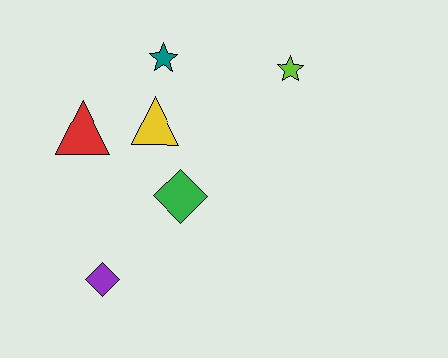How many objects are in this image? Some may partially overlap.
There are 6 objects.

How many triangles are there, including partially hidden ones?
There are 2 triangles.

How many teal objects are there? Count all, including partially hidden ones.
There is 1 teal object.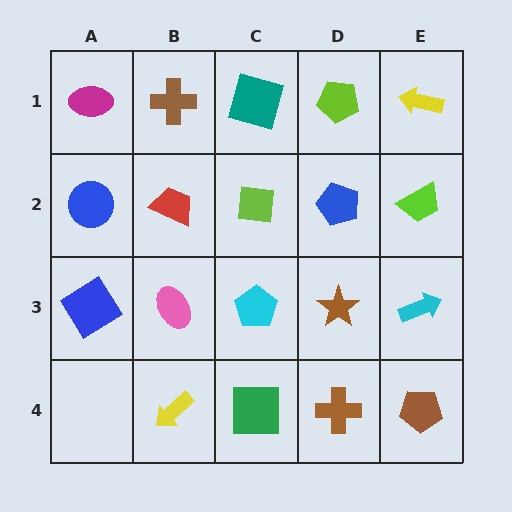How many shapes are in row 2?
5 shapes.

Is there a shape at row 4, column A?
No, that cell is empty.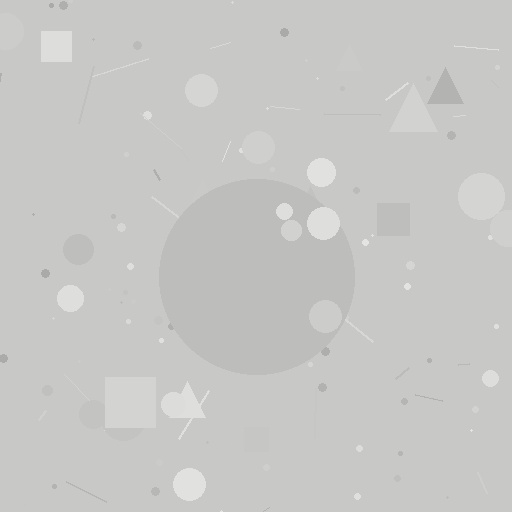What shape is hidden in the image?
A circle is hidden in the image.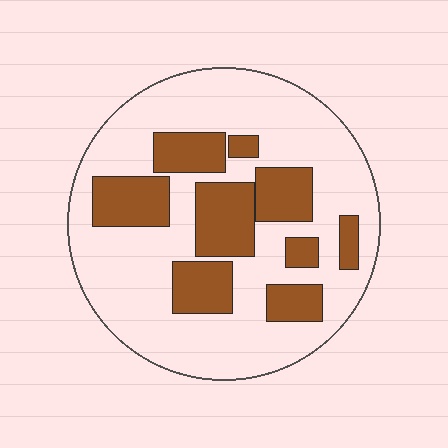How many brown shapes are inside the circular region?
9.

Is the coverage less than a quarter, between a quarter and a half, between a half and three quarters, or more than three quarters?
Between a quarter and a half.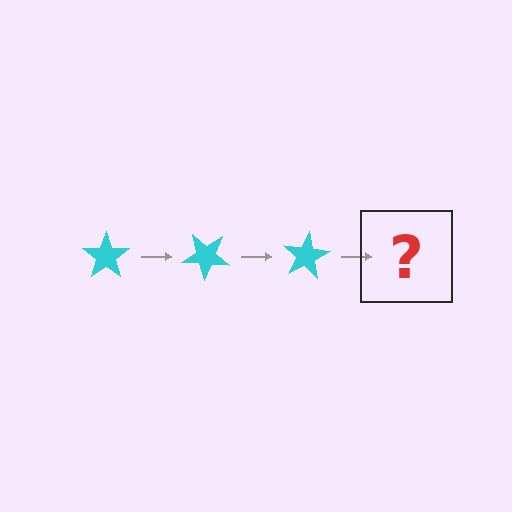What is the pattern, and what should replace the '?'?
The pattern is that the star rotates 40 degrees each step. The '?' should be a cyan star rotated 120 degrees.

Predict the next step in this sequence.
The next step is a cyan star rotated 120 degrees.